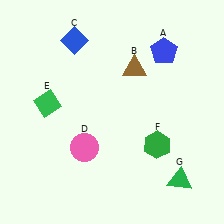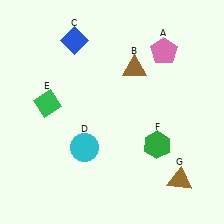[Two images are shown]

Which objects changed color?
A changed from blue to pink. D changed from pink to cyan. G changed from green to brown.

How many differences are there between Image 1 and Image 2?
There are 3 differences between the two images.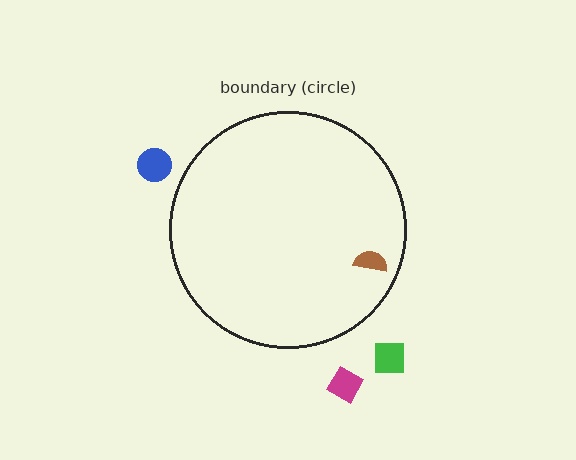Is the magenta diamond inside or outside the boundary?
Outside.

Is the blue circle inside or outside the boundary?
Outside.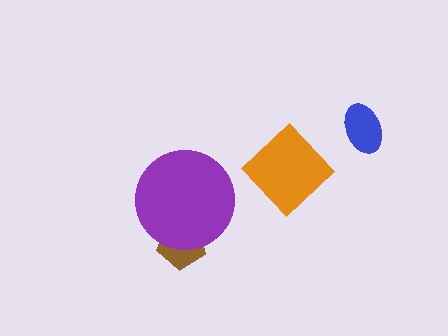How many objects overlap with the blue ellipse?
0 objects overlap with the blue ellipse.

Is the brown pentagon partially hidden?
Yes, it is partially covered by another shape.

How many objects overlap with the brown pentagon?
1 object overlaps with the brown pentagon.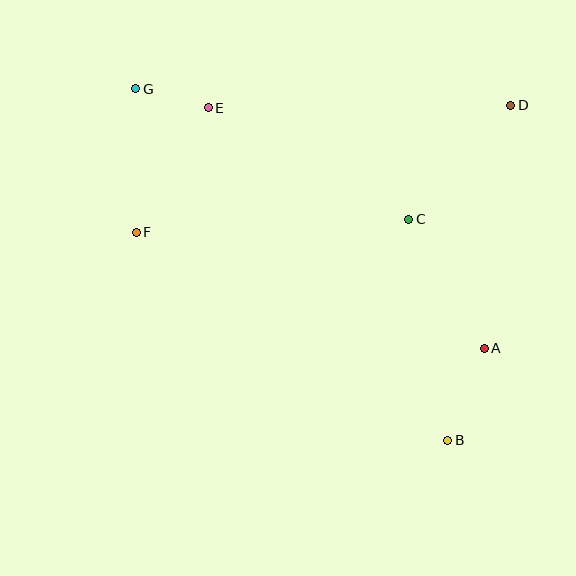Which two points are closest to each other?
Points E and G are closest to each other.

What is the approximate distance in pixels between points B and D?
The distance between B and D is approximately 341 pixels.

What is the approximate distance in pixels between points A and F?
The distance between A and F is approximately 367 pixels.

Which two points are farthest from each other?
Points B and G are farthest from each other.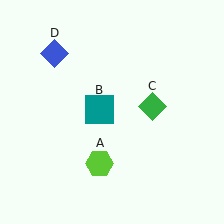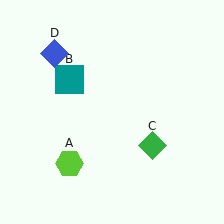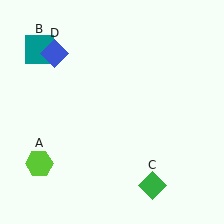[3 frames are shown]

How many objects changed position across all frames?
3 objects changed position: lime hexagon (object A), teal square (object B), green diamond (object C).